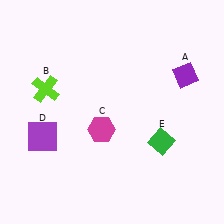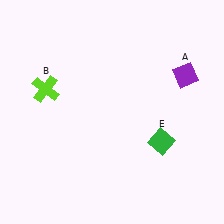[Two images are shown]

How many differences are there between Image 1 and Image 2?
There are 2 differences between the two images.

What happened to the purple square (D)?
The purple square (D) was removed in Image 2. It was in the bottom-left area of Image 1.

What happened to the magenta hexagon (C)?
The magenta hexagon (C) was removed in Image 2. It was in the bottom-left area of Image 1.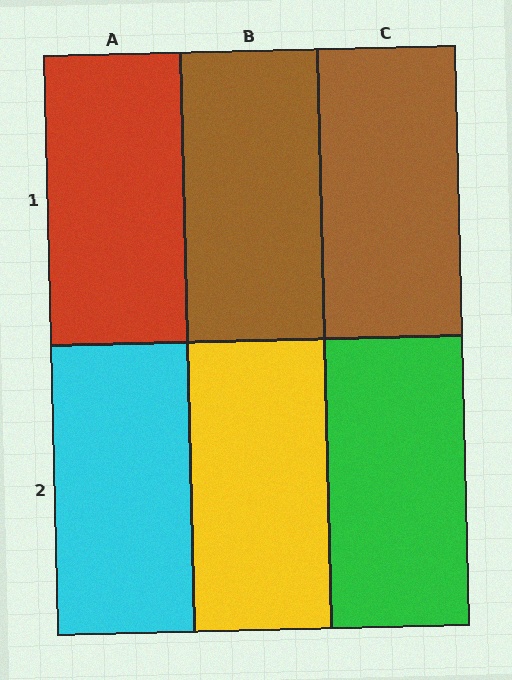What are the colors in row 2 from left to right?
Cyan, yellow, green.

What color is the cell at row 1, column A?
Red.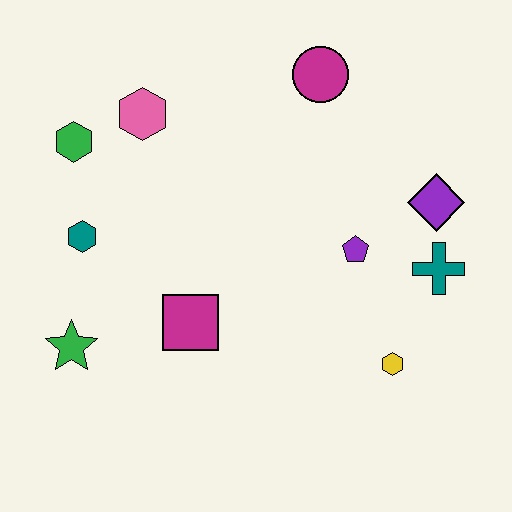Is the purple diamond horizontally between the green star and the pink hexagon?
No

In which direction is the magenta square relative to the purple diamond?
The magenta square is to the left of the purple diamond.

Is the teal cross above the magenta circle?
No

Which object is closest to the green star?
The teal hexagon is closest to the green star.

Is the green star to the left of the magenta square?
Yes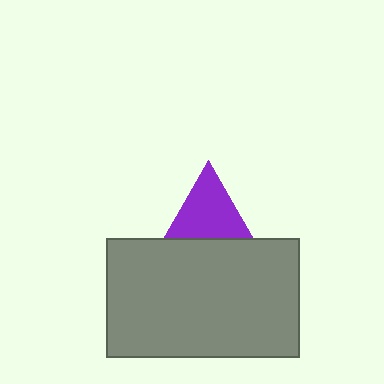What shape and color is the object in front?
The object in front is a gray rectangle.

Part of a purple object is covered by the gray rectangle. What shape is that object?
It is a triangle.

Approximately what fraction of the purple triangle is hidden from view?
Roughly 52% of the purple triangle is hidden behind the gray rectangle.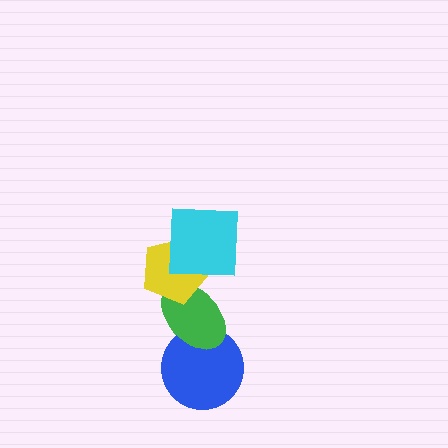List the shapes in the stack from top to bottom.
From top to bottom: the cyan square, the yellow pentagon, the green ellipse, the blue circle.